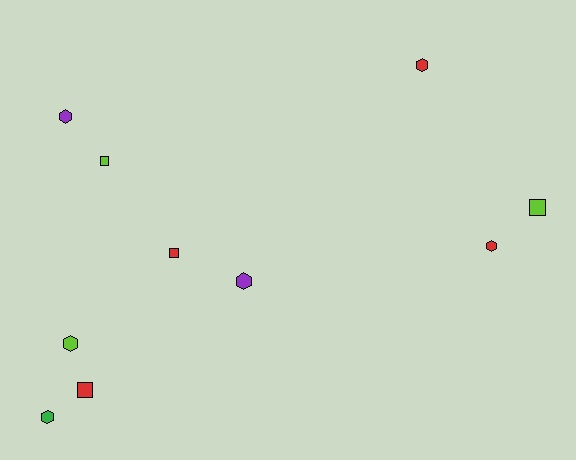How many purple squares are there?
There are no purple squares.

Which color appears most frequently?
Red, with 4 objects.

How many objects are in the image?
There are 10 objects.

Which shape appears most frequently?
Hexagon, with 6 objects.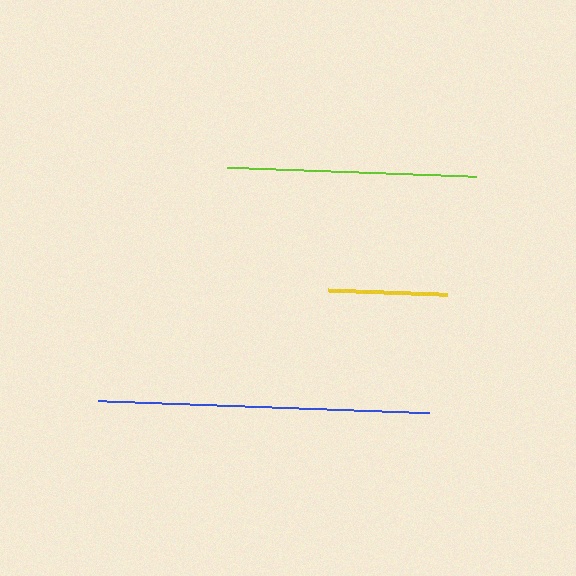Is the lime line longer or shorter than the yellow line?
The lime line is longer than the yellow line.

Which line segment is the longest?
The blue line is the longest at approximately 331 pixels.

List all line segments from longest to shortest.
From longest to shortest: blue, lime, yellow.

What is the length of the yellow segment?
The yellow segment is approximately 119 pixels long.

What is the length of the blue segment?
The blue segment is approximately 331 pixels long.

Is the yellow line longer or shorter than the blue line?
The blue line is longer than the yellow line.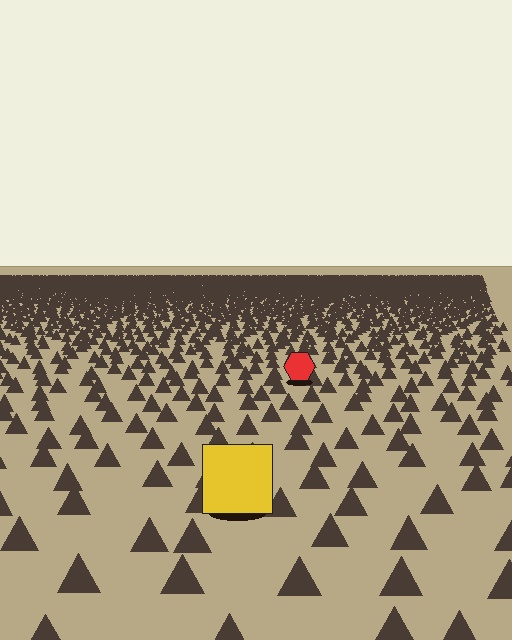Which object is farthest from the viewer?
The red hexagon is farthest from the viewer. It appears smaller and the ground texture around it is denser.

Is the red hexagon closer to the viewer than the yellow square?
No. The yellow square is closer — you can tell from the texture gradient: the ground texture is coarser near it.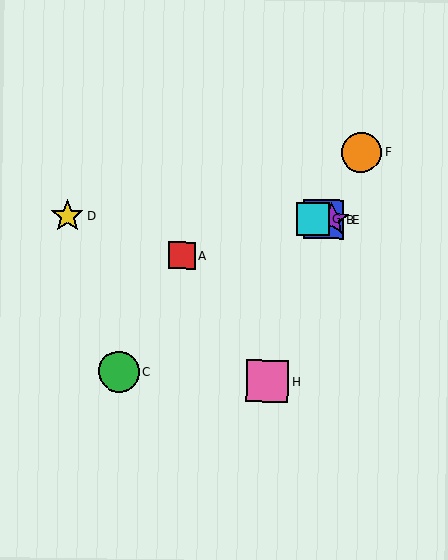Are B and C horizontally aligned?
No, B is at y≈219 and C is at y≈371.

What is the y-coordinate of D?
Object D is at y≈216.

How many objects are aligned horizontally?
4 objects (B, D, E, G) are aligned horizontally.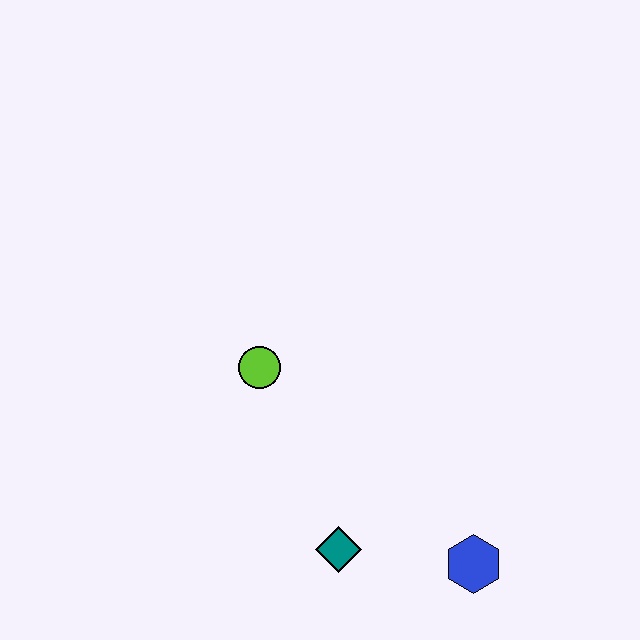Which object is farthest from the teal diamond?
The lime circle is farthest from the teal diamond.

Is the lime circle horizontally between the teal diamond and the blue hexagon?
No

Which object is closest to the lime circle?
The teal diamond is closest to the lime circle.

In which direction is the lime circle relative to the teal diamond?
The lime circle is above the teal diamond.